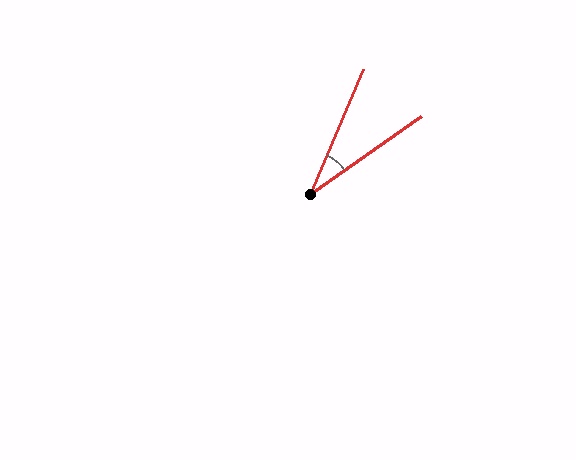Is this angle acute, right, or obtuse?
It is acute.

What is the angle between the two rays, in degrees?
Approximately 32 degrees.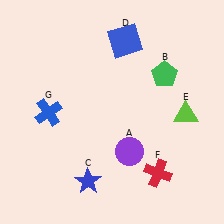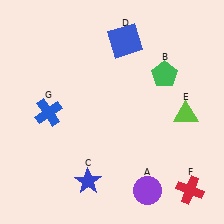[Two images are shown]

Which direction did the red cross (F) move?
The red cross (F) moved right.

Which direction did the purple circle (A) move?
The purple circle (A) moved down.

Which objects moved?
The objects that moved are: the purple circle (A), the red cross (F).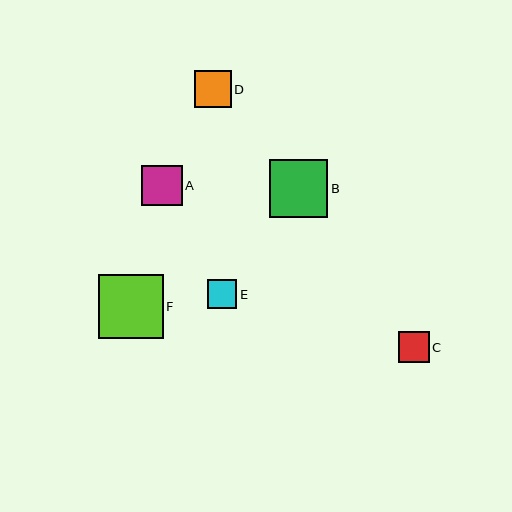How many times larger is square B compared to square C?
Square B is approximately 1.9 times the size of square C.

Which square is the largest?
Square F is the largest with a size of approximately 65 pixels.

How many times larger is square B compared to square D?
Square B is approximately 1.6 times the size of square D.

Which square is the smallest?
Square E is the smallest with a size of approximately 29 pixels.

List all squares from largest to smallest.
From largest to smallest: F, B, A, D, C, E.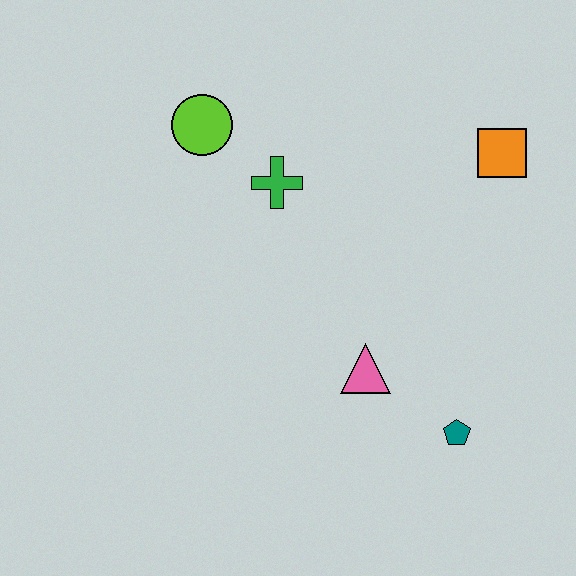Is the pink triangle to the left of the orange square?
Yes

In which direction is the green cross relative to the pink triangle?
The green cross is above the pink triangle.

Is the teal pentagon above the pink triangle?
No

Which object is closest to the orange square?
The green cross is closest to the orange square.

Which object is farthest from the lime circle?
The teal pentagon is farthest from the lime circle.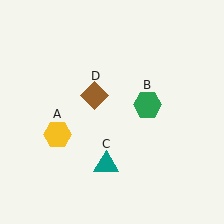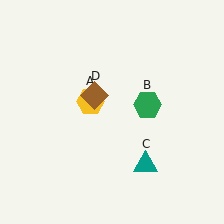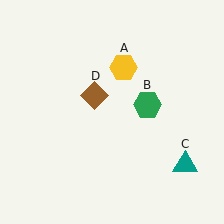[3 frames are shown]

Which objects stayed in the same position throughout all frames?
Green hexagon (object B) and brown diamond (object D) remained stationary.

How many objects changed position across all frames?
2 objects changed position: yellow hexagon (object A), teal triangle (object C).